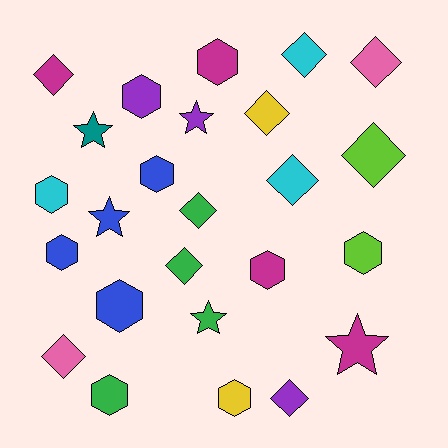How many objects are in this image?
There are 25 objects.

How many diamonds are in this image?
There are 10 diamonds.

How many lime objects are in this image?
There are 2 lime objects.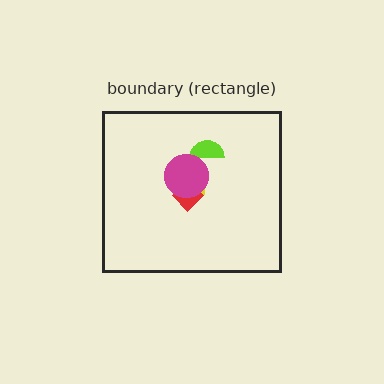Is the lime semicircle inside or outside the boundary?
Inside.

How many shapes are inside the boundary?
4 inside, 0 outside.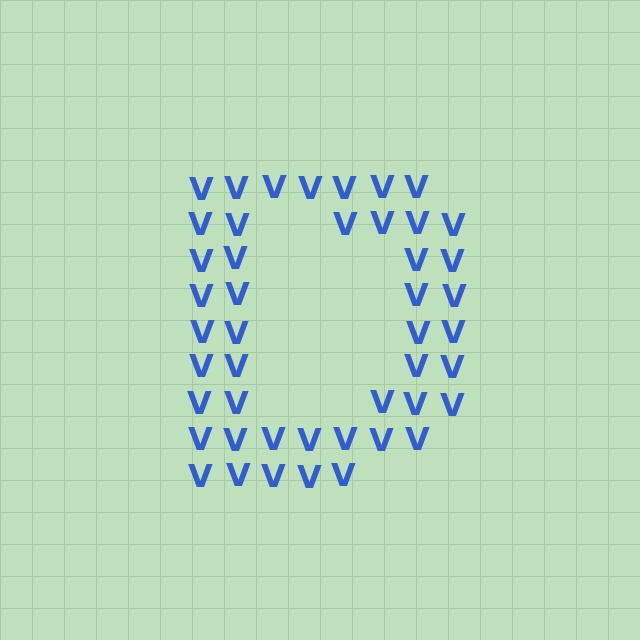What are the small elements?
The small elements are letter V's.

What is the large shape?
The large shape is the letter D.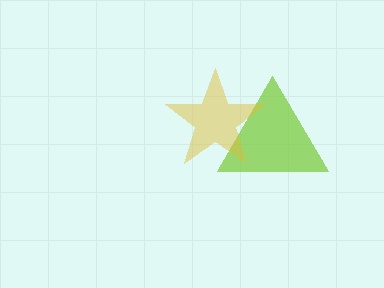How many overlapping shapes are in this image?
There are 2 overlapping shapes in the image.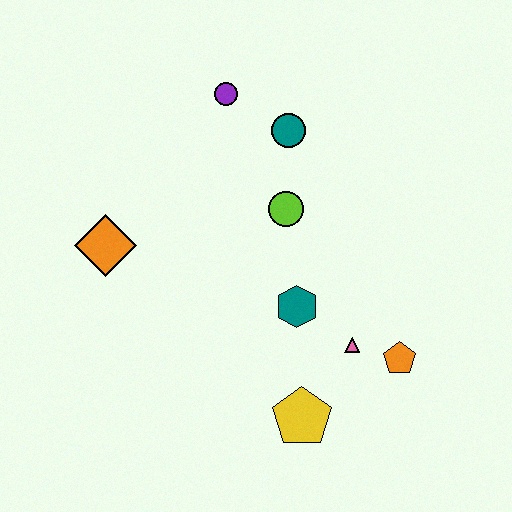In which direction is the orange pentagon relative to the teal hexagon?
The orange pentagon is to the right of the teal hexagon.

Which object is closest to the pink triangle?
The orange pentagon is closest to the pink triangle.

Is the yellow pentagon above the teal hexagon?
No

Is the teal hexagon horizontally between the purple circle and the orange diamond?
No